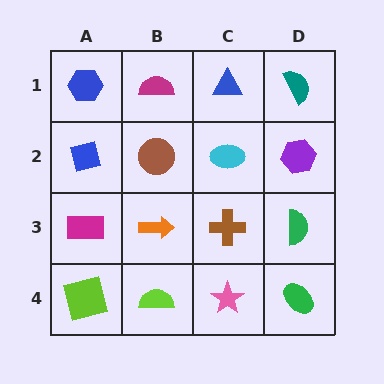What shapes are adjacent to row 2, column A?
A blue hexagon (row 1, column A), a magenta rectangle (row 3, column A), a brown circle (row 2, column B).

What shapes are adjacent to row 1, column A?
A blue square (row 2, column A), a magenta semicircle (row 1, column B).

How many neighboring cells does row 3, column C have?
4.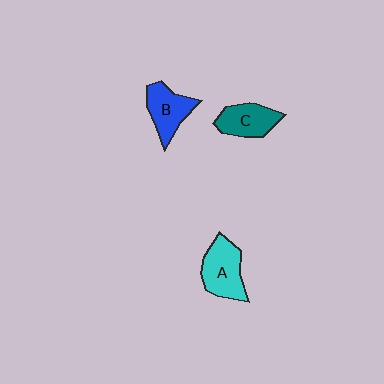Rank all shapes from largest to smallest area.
From largest to smallest: A (cyan), B (blue), C (teal).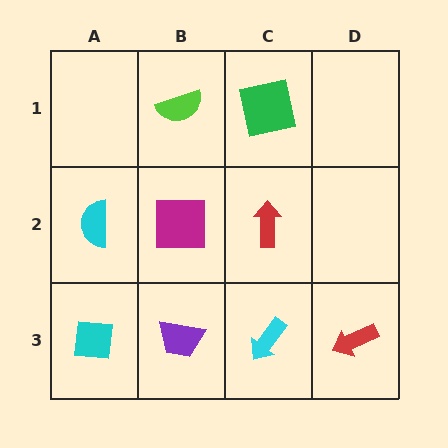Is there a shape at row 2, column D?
No, that cell is empty.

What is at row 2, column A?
A cyan semicircle.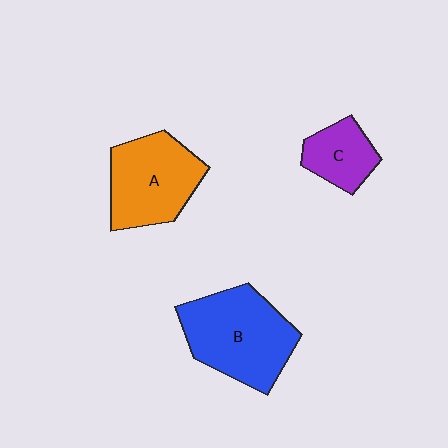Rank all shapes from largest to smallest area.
From largest to smallest: B (blue), A (orange), C (purple).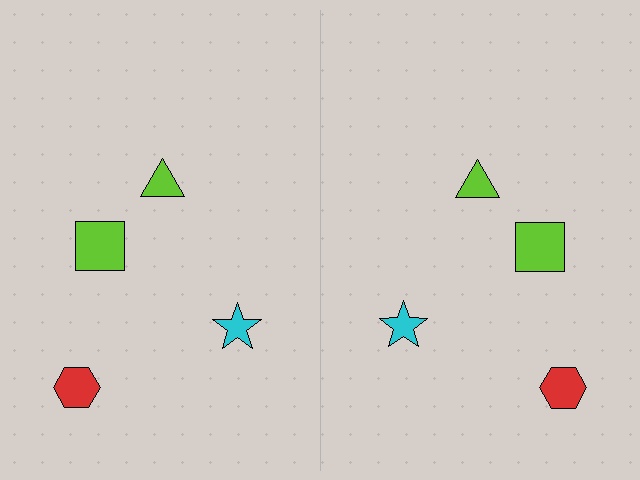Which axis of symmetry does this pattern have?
The pattern has a vertical axis of symmetry running through the center of the image.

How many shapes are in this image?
There are 8 shapes in this image.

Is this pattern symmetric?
Yes, this pattern has bilateral (reflection) symmetry.